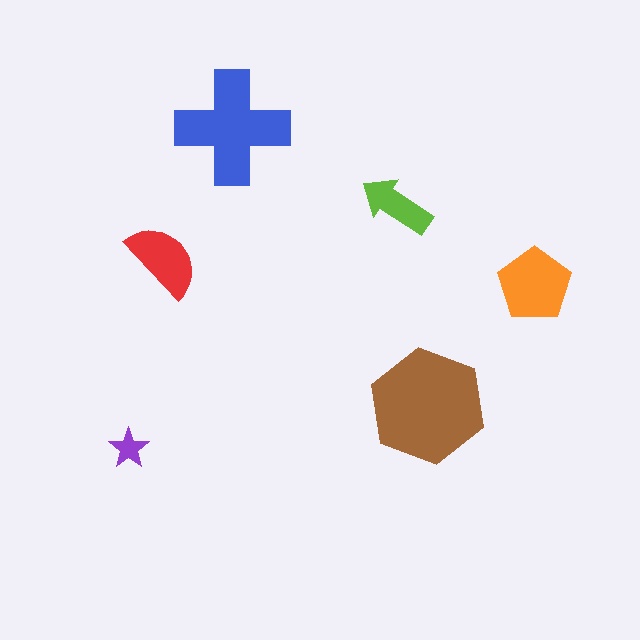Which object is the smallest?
The purple star.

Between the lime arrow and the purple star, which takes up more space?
The lime arrow.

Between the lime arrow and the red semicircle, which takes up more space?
The red semicircle.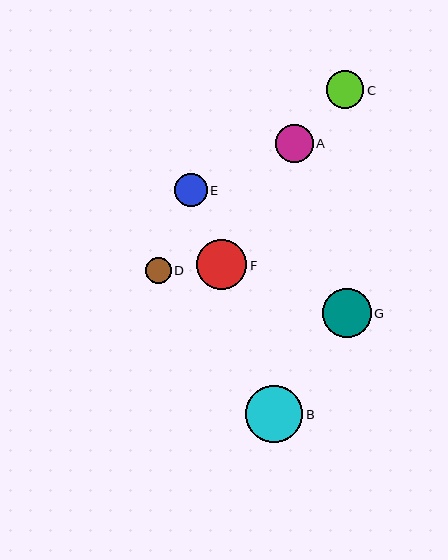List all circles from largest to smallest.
From largest to smallest: B, F, G, A, C, E, D.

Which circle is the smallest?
Circle D is the smallest with a size of approximately 26 pixels.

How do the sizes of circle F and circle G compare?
Circle F and circle G are approximately the same size.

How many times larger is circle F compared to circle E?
Circle F is approximately 1.5 times the size of circle E.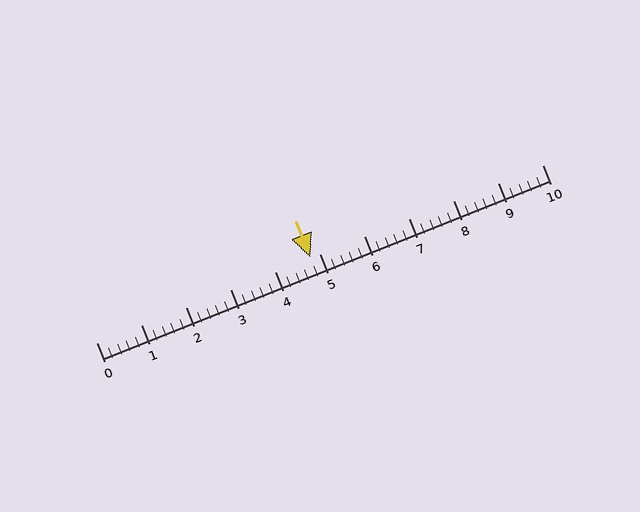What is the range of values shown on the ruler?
The ruler shows values from 0 to 10.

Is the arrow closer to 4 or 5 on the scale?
The arrow is closer to 5.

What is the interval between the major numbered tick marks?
The major tick marks are spaced 1 units apart.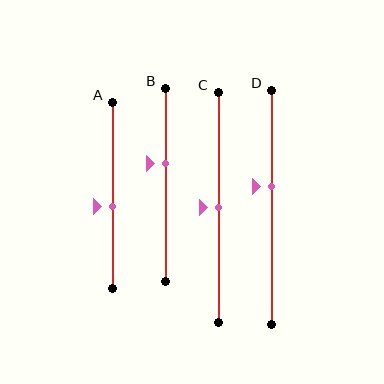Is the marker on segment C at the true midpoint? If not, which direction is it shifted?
Yes, the marker on segment C is at the true midpoint.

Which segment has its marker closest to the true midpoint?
Segment C has its marker closest to the true midpoint.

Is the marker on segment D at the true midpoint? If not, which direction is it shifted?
No, the marker on segment D is shifted upward by about 9% of the segment length.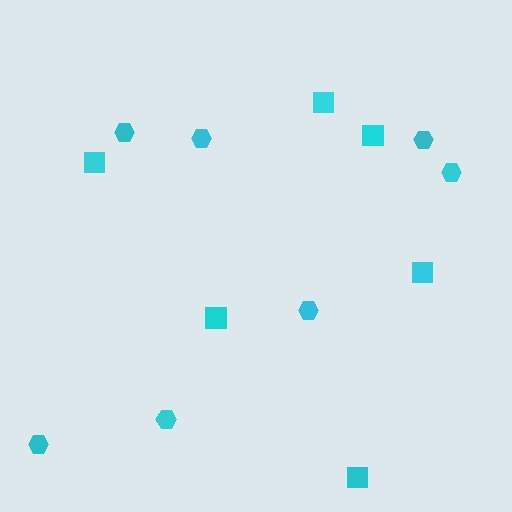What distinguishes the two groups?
There are 2 groups: one group of squares (6) and one group of hexagons (7).